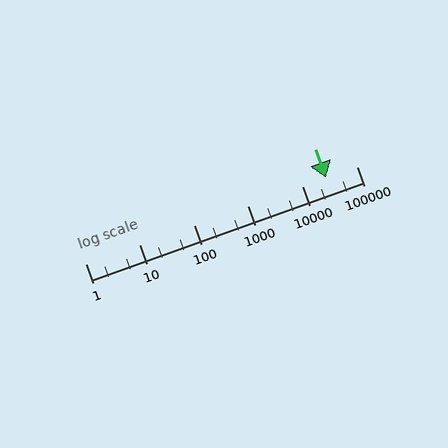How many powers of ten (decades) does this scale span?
The scale spans 5 decades, from 1 to 100000.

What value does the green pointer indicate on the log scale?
The pointer indicates approximately 27000.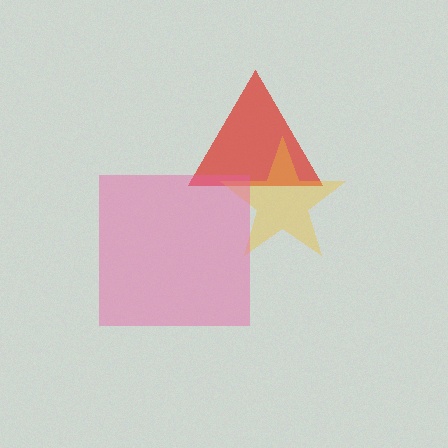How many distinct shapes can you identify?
There are 3 distinct shapes: a red triangle, a yellow star, a pink square.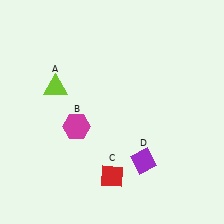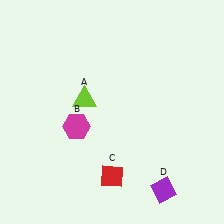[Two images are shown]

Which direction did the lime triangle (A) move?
The lime triangle (A) moved right.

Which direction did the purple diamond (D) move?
The purple diamond (D) moved down.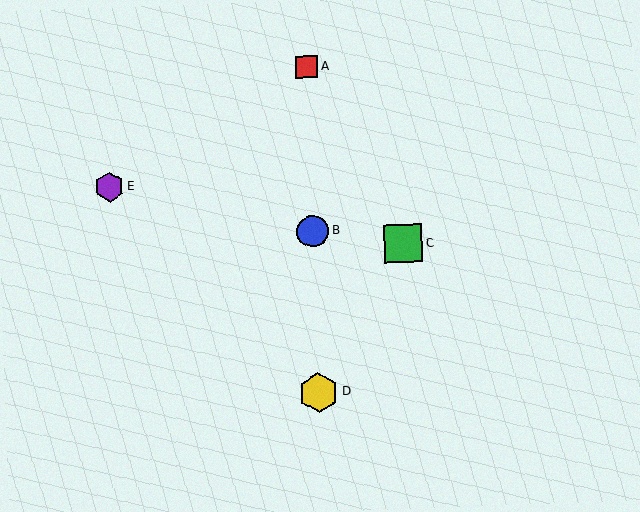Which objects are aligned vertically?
Objects A, B, D are aligned vertically.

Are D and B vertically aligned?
Yes, both are at x≈319.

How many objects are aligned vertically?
3 objects (A, B, D) are aligned vertically.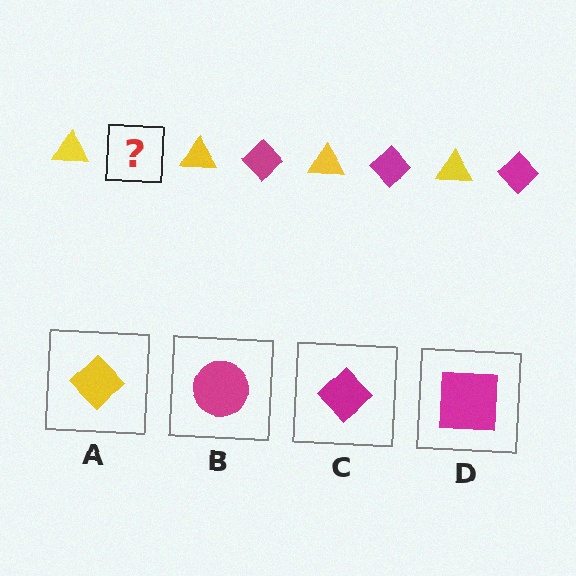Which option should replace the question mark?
Option C.